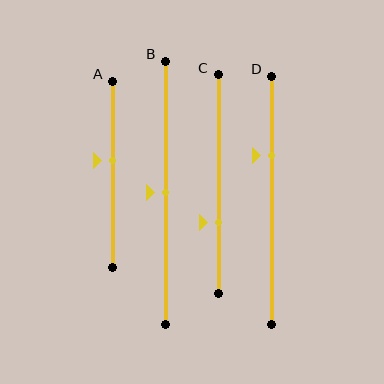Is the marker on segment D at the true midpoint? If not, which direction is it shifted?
No, the marker on segment D is shifted upward by about 18% of the segment length.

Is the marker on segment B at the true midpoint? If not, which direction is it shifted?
Yes, the marker on segment B is at the true midpoint.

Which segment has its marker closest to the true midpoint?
Segment B has its marker closest to the true midpoint.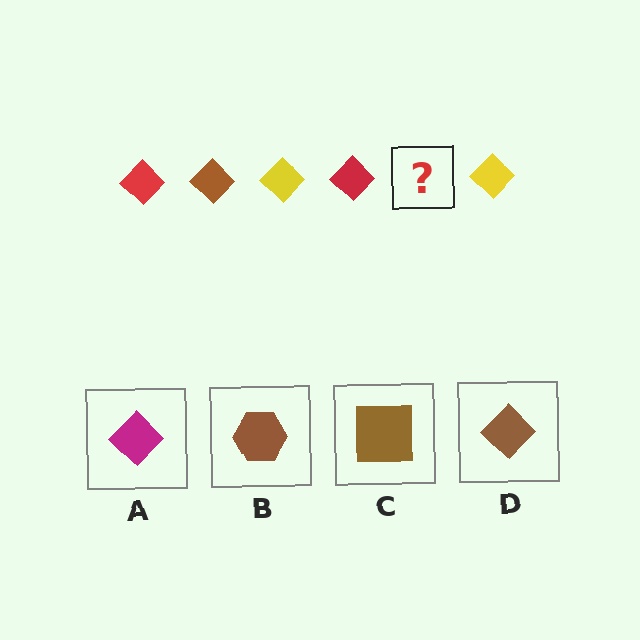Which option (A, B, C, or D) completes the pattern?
D.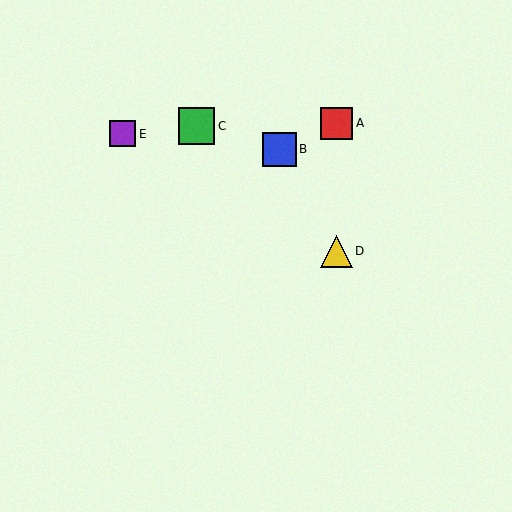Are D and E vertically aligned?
No, D is at x≈337 and E is at x≈123.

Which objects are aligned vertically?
Objects A, D are aligned vertically.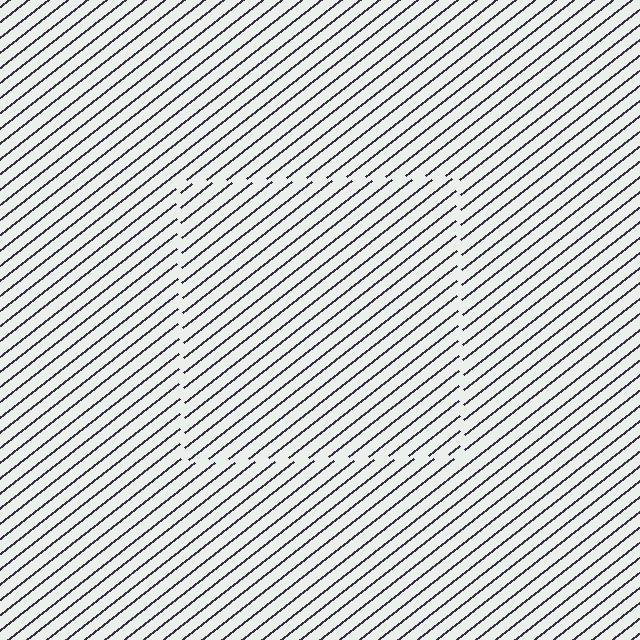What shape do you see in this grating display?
An illusory square. The interior of the shape contains the same grating, shifted by half a period — the contour is defined by the phase discontinuity where line-ends from the inner and outer gratings abut.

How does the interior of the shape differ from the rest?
The interior of the shape contains the same grating, shifted by half a period — the contour is defined by the phase discontinuity where line-ends from the inner and outer gratings abut.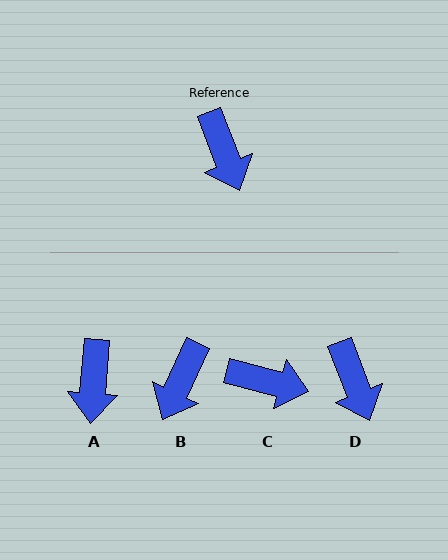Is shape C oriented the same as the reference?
No, it is off by about 54 degrees.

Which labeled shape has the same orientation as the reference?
D.